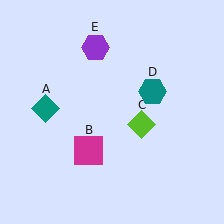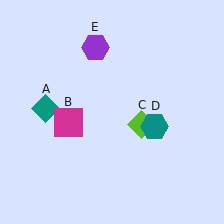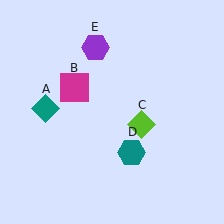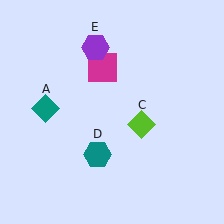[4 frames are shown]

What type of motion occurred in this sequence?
The magenta square (object B), teal hexagon (object D) rotated clockwise around the center of the scene.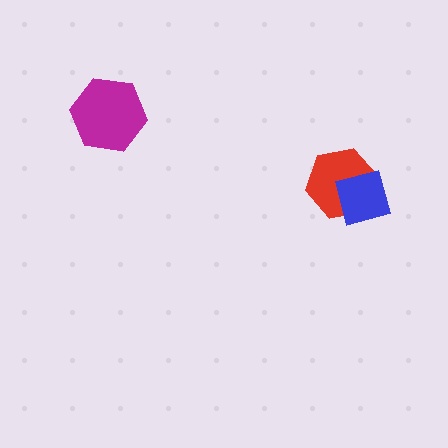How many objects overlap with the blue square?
1 object overlaps with the blue square.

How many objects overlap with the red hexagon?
1 object overlaps with the red hexagon.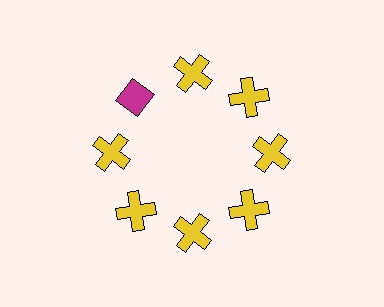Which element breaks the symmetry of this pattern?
The magenta diamond at roughly the 10 o'clock position breaks the symmetry. All other shapes are yellow crosses.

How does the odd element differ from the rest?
It differs in both color (magenta instead of yellow) and shape (diamond instead of cross).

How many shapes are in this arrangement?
There are 8 shapes arranged in a ring pattern.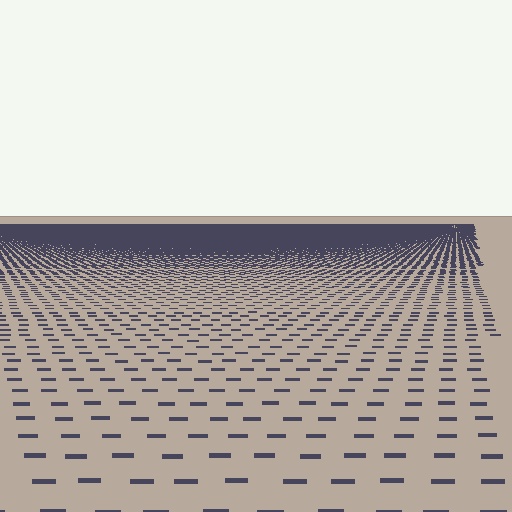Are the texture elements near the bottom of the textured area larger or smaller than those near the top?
Larger. Near the bottom, elements are closer to the viewer and appear at a bigger on-screen size.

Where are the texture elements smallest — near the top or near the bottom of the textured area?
Near the top.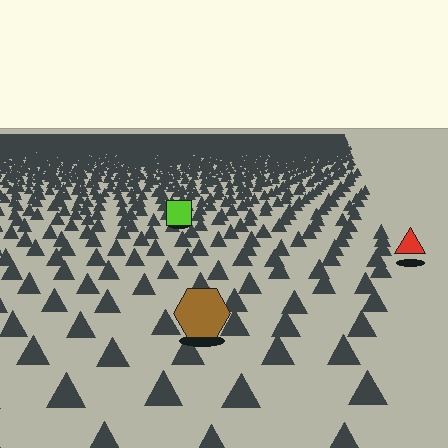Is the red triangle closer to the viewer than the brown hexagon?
No. The brown hexagon is closer — you can tell from the texture gradient: the ground texture is coarser near it.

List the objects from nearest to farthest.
From nearest to farthest: the brown hexagon, the red triangle, the lime square.